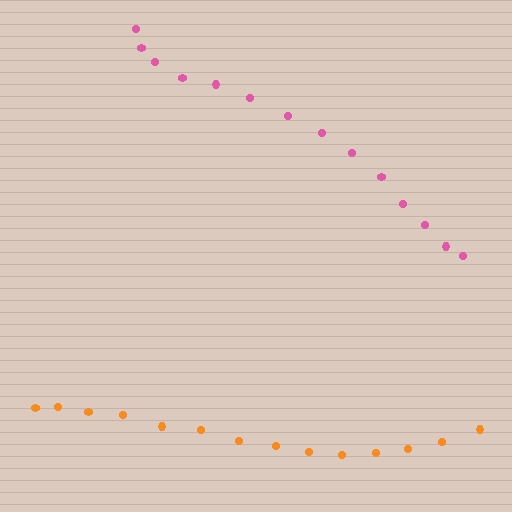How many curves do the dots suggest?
There are 2 distinct paths.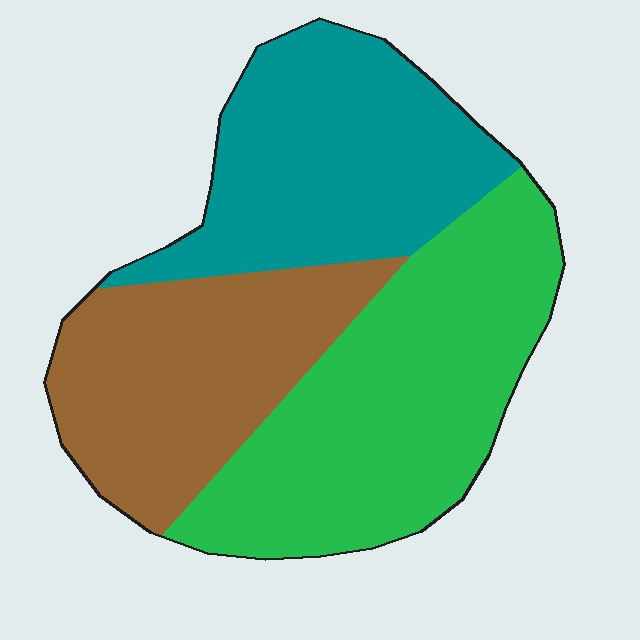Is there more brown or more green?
Green.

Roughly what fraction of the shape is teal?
Teal covers 31% of the shape.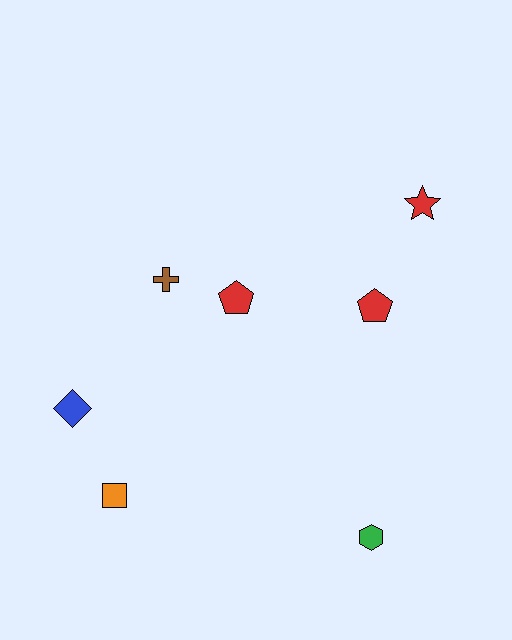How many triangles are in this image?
There are no triangles.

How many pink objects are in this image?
There are no pink objects.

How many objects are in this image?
There are 7 objects.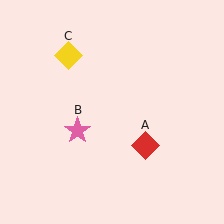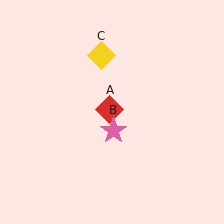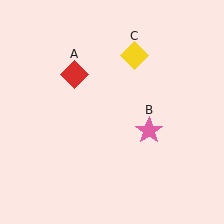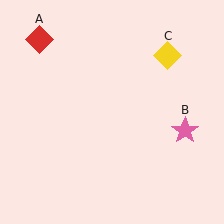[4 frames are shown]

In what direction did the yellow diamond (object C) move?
The yellow diamond (object C) moved right.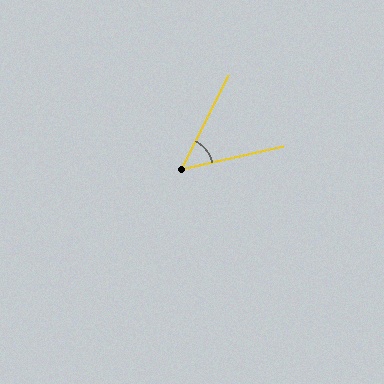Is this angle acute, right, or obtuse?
It is acute.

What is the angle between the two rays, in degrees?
Approximately 51 degrees.